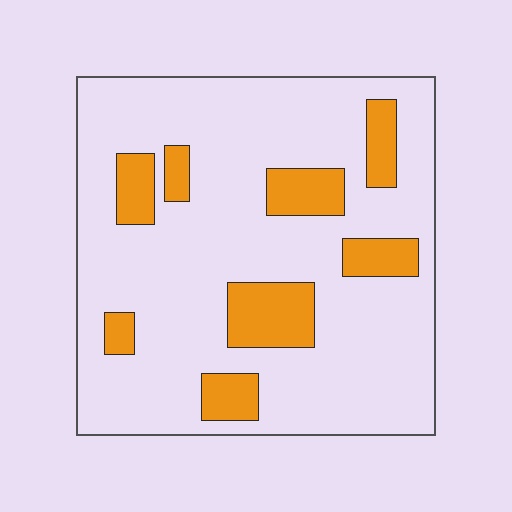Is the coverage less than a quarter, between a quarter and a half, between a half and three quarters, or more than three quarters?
Less than a quarter.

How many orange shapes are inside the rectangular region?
8.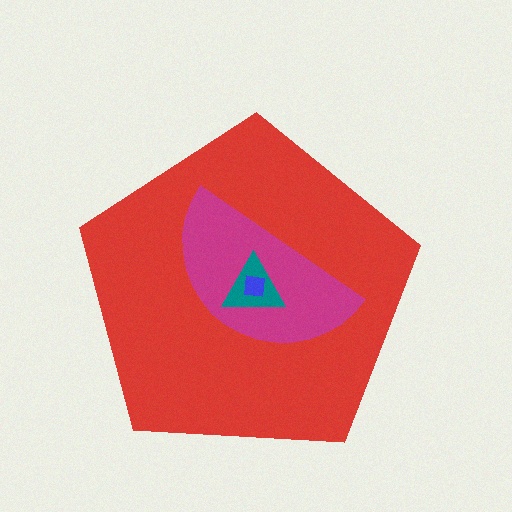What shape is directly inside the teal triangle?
The blue square.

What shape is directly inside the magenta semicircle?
The teal triangle.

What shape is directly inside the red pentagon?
The magenta semicircle.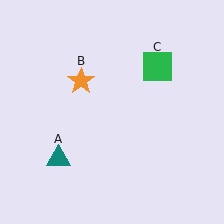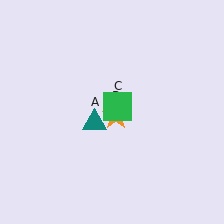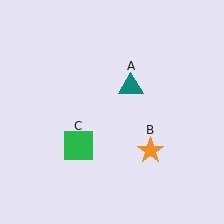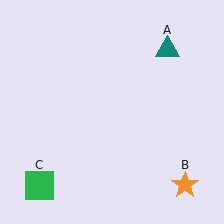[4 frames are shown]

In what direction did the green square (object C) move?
The green square (object C) moved down and to the left.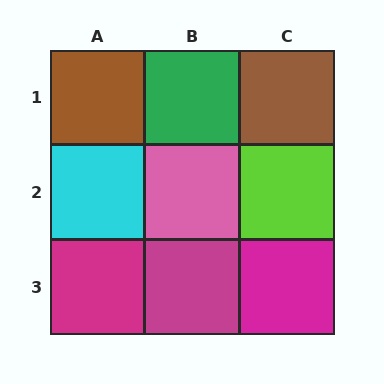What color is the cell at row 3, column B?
Magenta.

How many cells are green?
1 cell is green.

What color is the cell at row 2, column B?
Pink.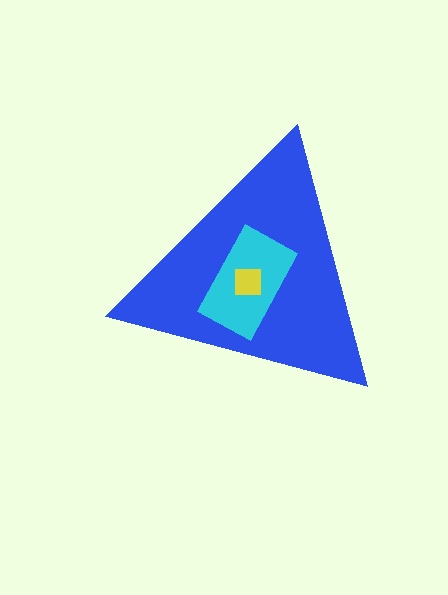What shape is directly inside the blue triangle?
The cyan rectangle.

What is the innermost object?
The yellow square.